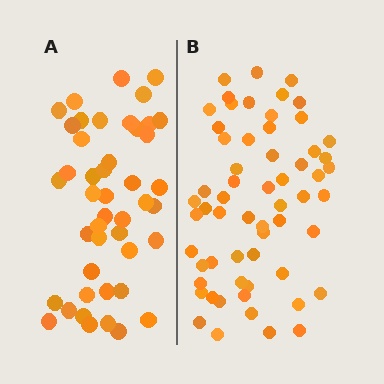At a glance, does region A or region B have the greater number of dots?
Region B (the right region) has more dots.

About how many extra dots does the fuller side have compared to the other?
Region B has approximately 15 more dots than region A.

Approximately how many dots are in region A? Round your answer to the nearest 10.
About 40 dots. (The exact count is 45, which rounds to 40.)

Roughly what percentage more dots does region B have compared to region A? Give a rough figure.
About 35% more.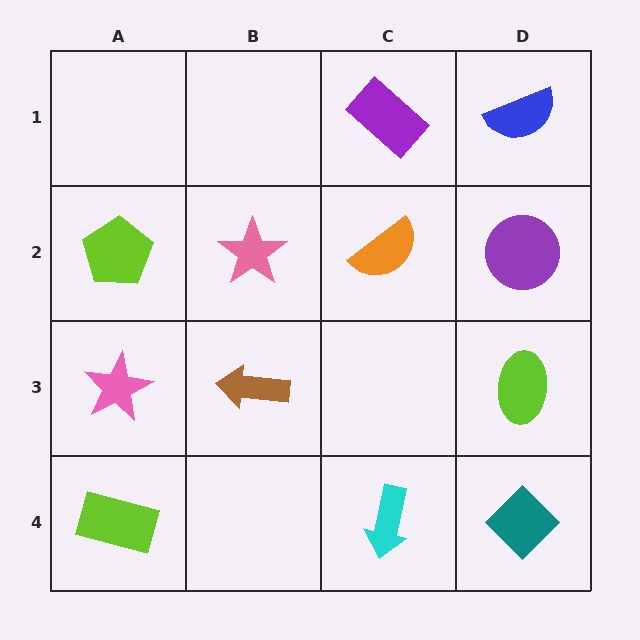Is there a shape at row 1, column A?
No, that cell is empty.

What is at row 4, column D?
A teal diamond.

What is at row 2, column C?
An orange semicircle.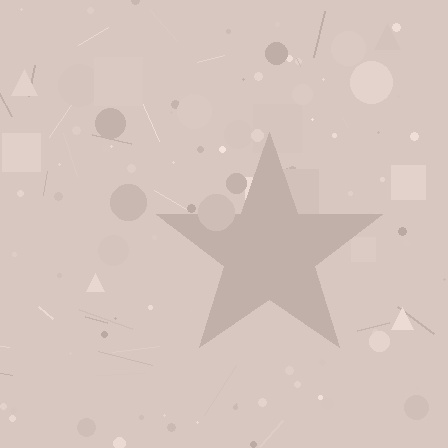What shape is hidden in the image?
A star is hidden in the image.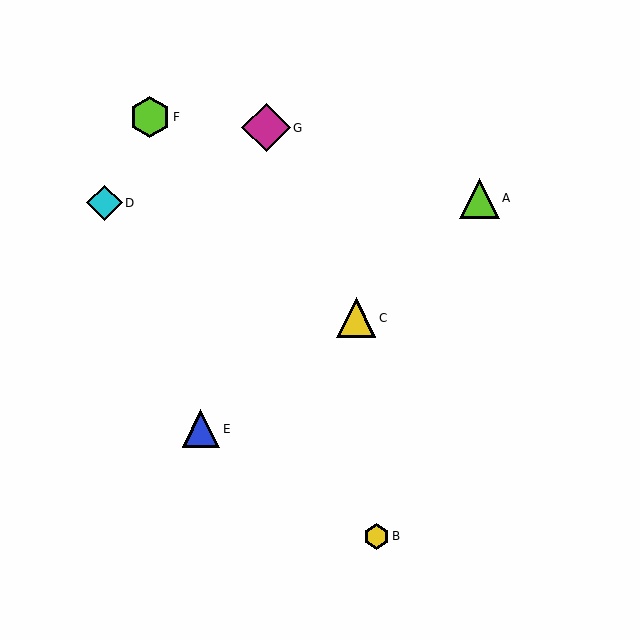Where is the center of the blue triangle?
The center of the blue triangle is at (201, 429).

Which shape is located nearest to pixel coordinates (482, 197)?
The lime triangle (labeled A) at (479, 198) is nearest to that location.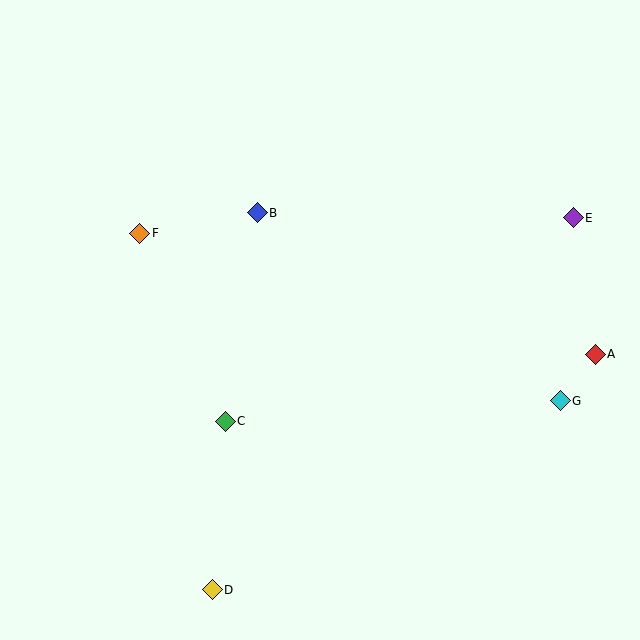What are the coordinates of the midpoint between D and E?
The midpoint between D and E is at (393, 404).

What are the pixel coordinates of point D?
Point D is at (212, 590).